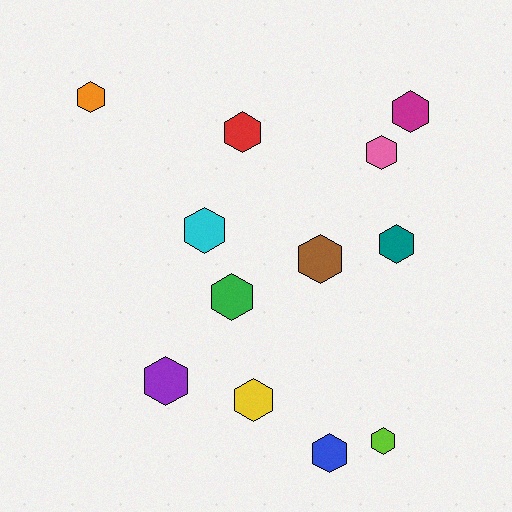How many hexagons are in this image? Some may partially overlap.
There are 12 hexagons.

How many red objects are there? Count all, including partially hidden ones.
There is 1 red object.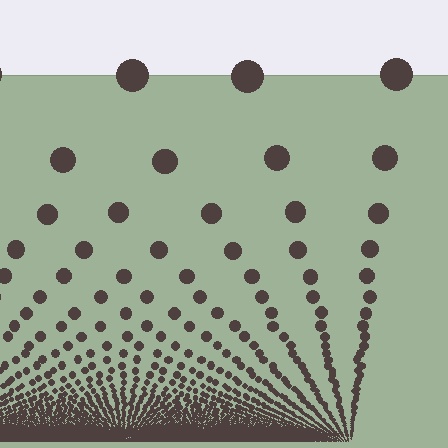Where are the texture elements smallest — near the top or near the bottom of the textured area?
Near the bottom.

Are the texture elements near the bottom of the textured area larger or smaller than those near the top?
Smaller. The gradient is inverted — elements near the bottom are smaller and denser.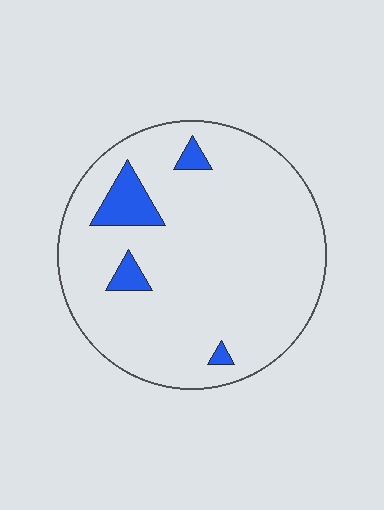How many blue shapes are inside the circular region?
4.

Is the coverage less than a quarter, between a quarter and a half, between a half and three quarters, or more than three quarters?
Less than a quarter.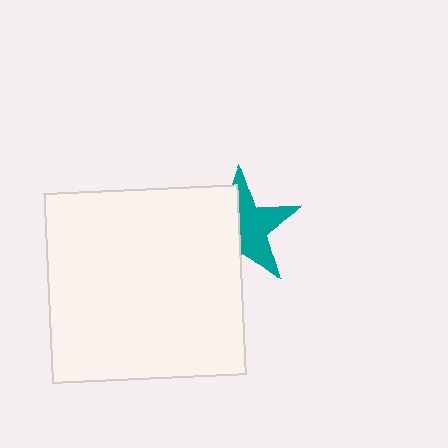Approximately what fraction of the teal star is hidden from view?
Roughly 46% of the teal star is hidden behind the white rectangle.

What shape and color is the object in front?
The object in front is a white rectangle.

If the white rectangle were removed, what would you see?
You would see the complete teal star.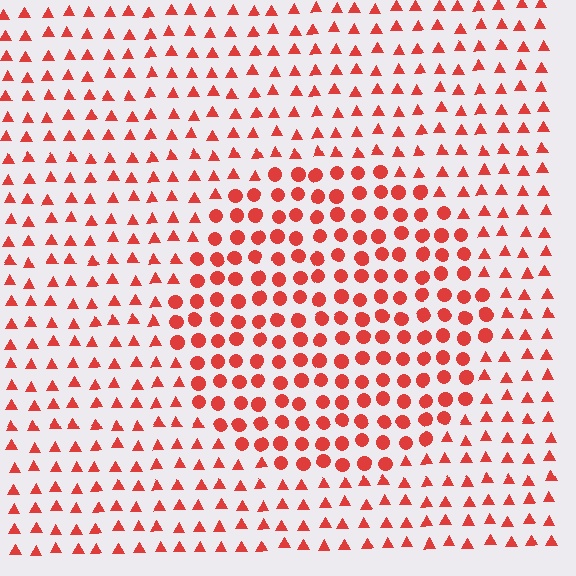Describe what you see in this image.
The image is filled with small red elements arranged in a uniform grid. A circle-shaped region contains circles, while the surrounding area contains triangles. The boundary is defined purely by the change in element shape.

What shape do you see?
I see a circle.